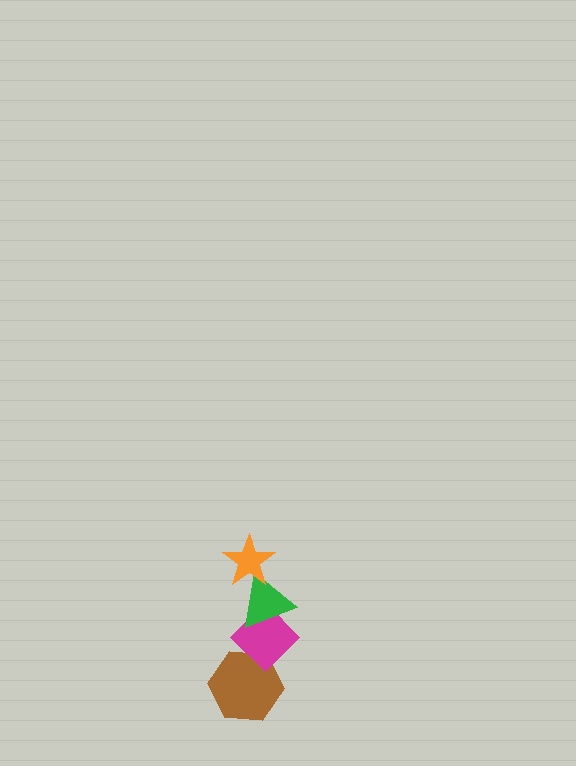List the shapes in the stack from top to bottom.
From top to bottom: the orange star, the green triangle, the magenta diamond, the brown hexagon.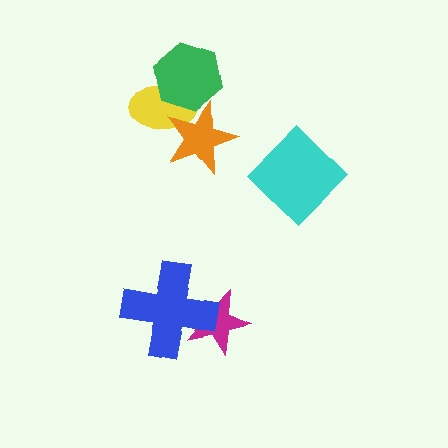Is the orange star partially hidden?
Yes, it is partially covered by another shape.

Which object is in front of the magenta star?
The blue cross is in front of the magenta star.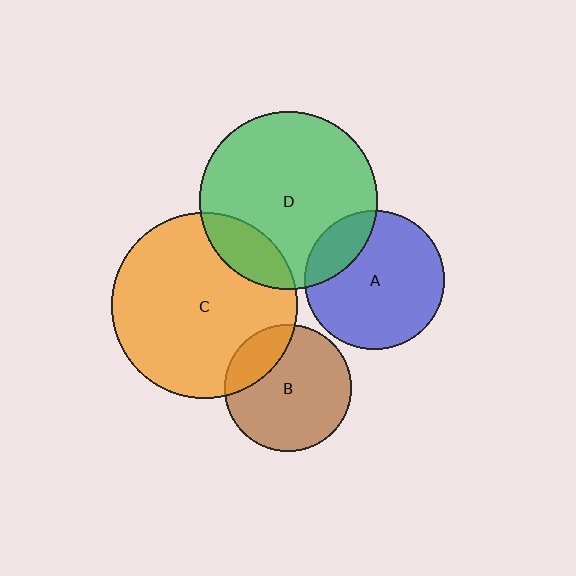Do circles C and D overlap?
Yes.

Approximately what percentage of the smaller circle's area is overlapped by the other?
Approximately 15%.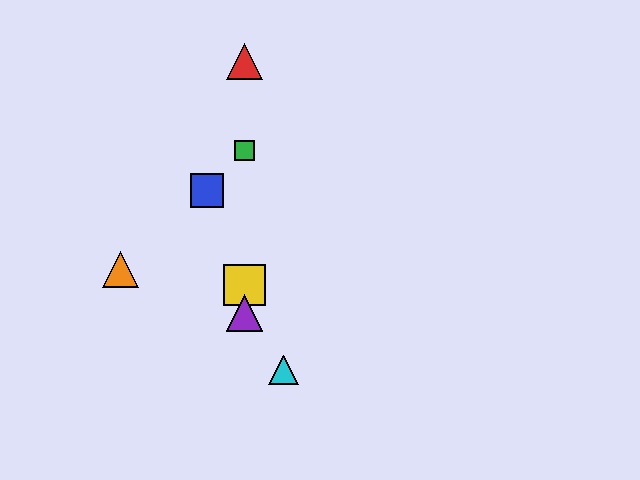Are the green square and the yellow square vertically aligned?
Yes, both are at x≈244.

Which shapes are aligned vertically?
The red triangle, the green square, the yellow square, the purple triangle are aligned vertically.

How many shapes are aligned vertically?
4 shapes (the red triangle, the green square, the yellow square, the purple triangle) are aligned vertically.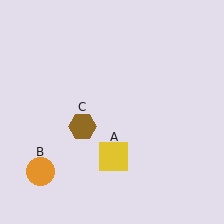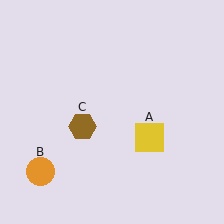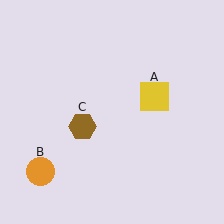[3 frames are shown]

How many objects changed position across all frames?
1 object changed position: yellow square (object A).